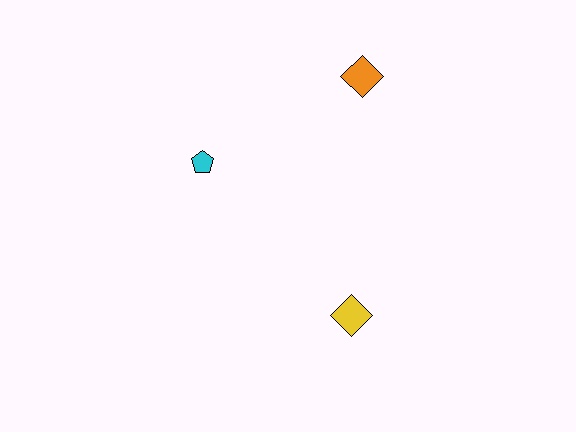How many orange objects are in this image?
There is 1 orange object.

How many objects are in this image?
There are 3 objects.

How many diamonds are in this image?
There are 2 diamonds.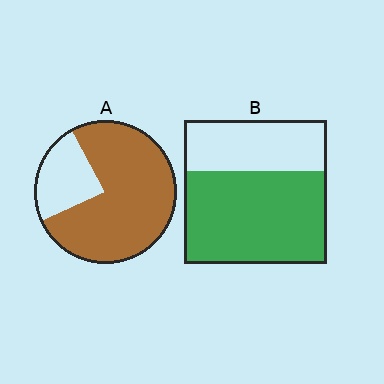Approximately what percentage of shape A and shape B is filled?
A is approximately 75% and B is approximately 65%.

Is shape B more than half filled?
Yes.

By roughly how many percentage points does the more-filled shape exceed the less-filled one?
By roughly 10 percentage points (A over B).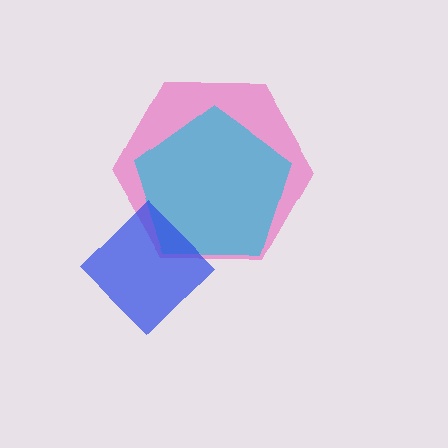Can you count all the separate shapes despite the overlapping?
Yes, there are 3 separate shapes.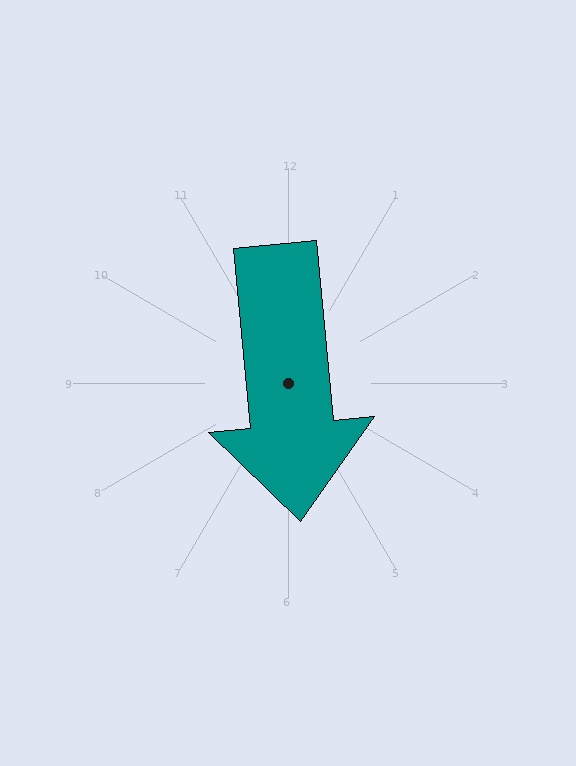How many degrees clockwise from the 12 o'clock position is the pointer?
Approximately 175 degrees.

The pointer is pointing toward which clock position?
Roughly 6 o'clock.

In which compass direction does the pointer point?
South.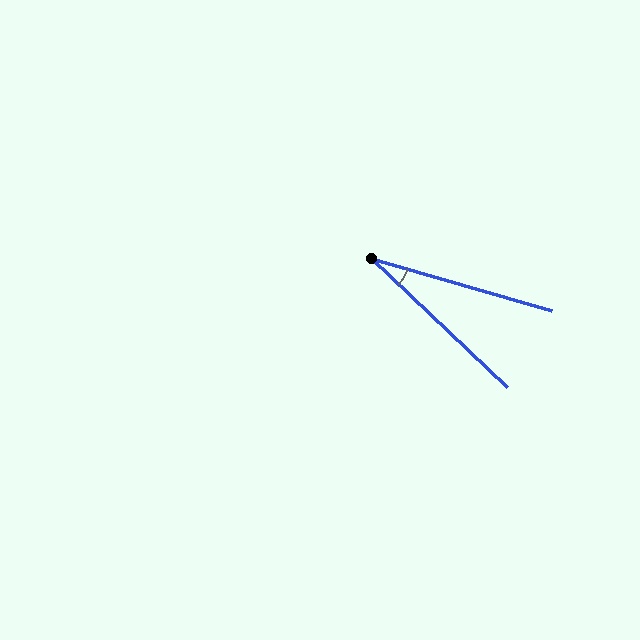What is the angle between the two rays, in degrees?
Approximately 27 degrees.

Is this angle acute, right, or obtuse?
It is acute.